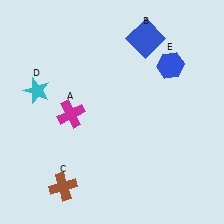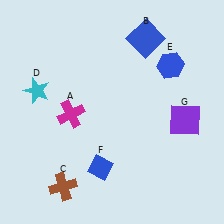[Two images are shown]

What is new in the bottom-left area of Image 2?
A blue diamond (F) was added in the bottom-left area of Image 2.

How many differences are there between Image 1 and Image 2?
There are 2 differences between the two images.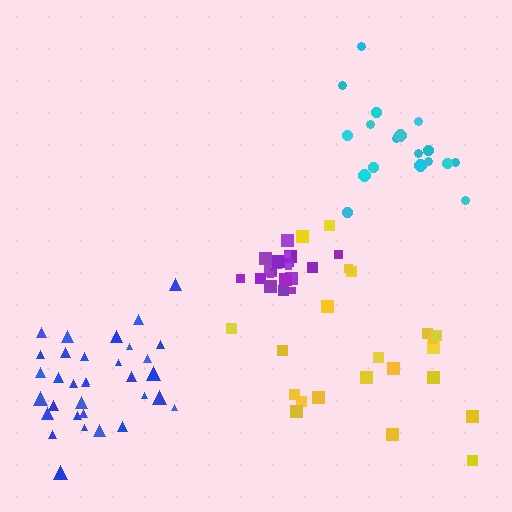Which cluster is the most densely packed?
Purple.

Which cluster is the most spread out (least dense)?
Yellow.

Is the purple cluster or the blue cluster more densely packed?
Purple.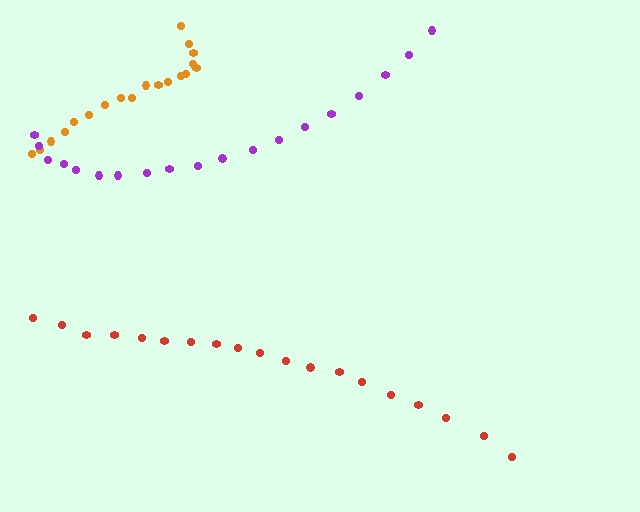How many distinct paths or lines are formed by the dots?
There are 3 distinct paths.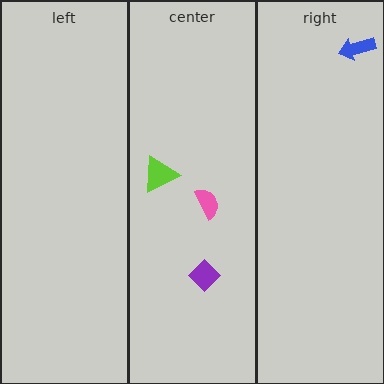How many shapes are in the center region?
3.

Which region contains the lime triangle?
The center region.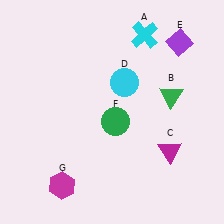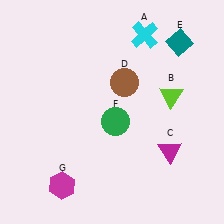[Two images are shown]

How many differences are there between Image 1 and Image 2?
There are 3 differences between the two images.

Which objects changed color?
B changed from green to lime. D changed from cyan to brown. E changed from purple to teal.